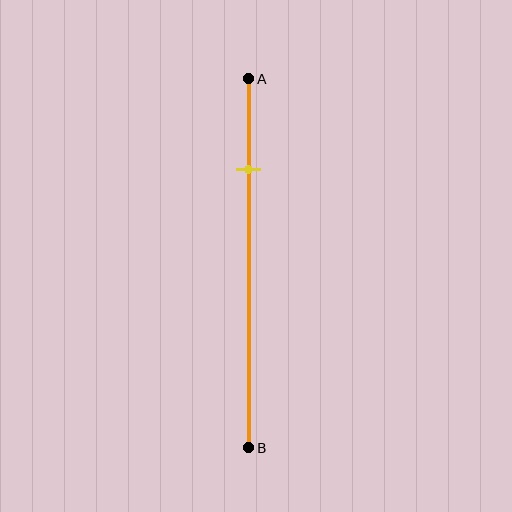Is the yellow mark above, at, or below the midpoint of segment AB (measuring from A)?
The yellow mark is above the midpoint of segment AB.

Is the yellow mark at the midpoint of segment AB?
No, the mark is at about 25% from A, not at the 50% midpoint.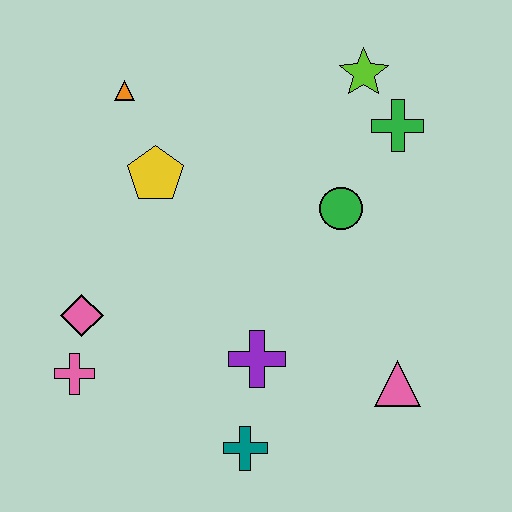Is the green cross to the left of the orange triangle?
No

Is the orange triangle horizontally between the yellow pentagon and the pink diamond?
Yes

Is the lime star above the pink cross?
Yes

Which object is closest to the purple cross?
The teal cross is closest to the purple cross.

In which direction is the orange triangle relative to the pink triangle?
The orange triangle is above the pink triangle.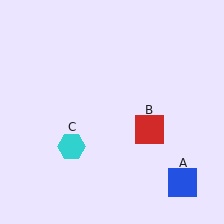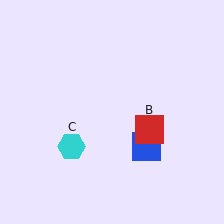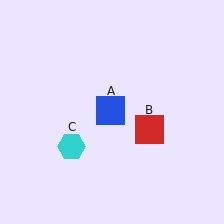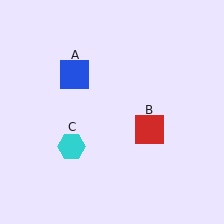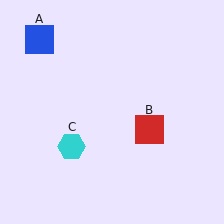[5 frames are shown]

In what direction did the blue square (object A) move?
The blue square (object A) moved up and to the left.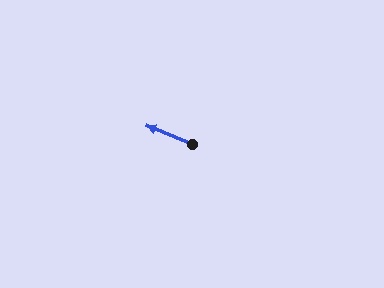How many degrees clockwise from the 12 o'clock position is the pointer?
Approximately 292 degrees.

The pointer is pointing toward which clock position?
Roughly 10 o'clock.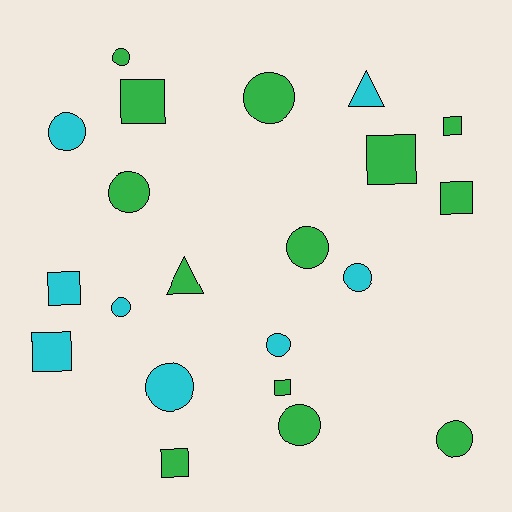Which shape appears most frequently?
Circle, with 11 objects.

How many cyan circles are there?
There are 5 cyan circles.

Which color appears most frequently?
Green, with 13 objects.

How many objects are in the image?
There are 21 objects.